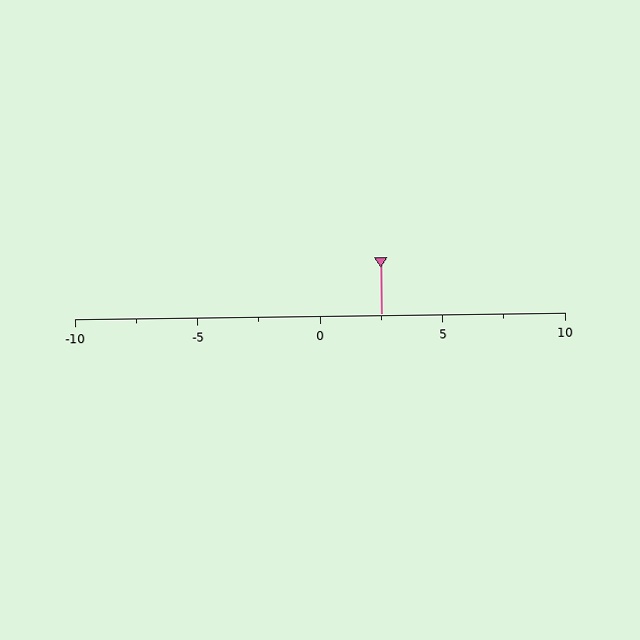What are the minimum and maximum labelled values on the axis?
The axis runs from -10 to 10.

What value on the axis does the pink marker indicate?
The marker indicates approximately 2.5.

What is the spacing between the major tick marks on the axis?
The major ticks are spaced 5 apart.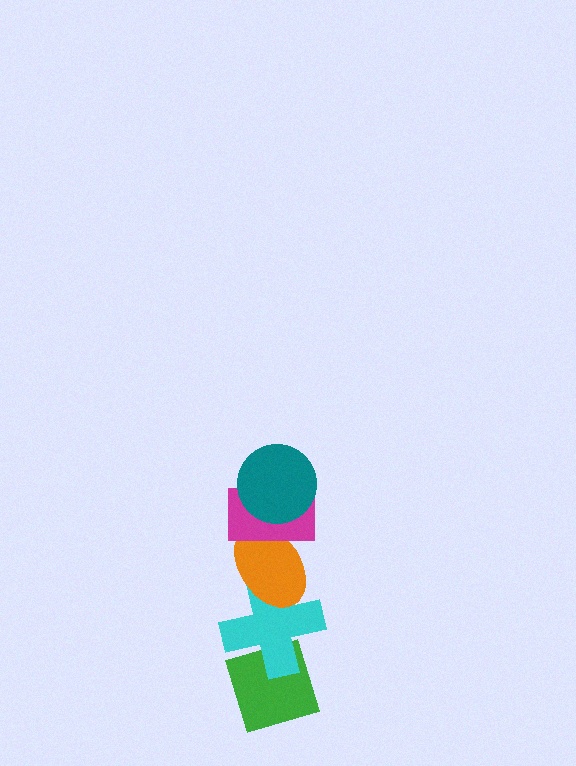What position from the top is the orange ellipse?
The orange ellipse is 3rd from the top.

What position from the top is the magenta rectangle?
The magenta rectangle is 2nd from the top.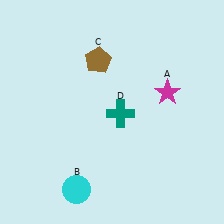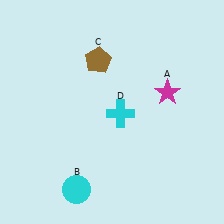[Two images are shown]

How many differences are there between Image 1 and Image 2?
There is 1 difference between the two images.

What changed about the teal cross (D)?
In Image 1, D is teal. In Image 2, it changed to cyan.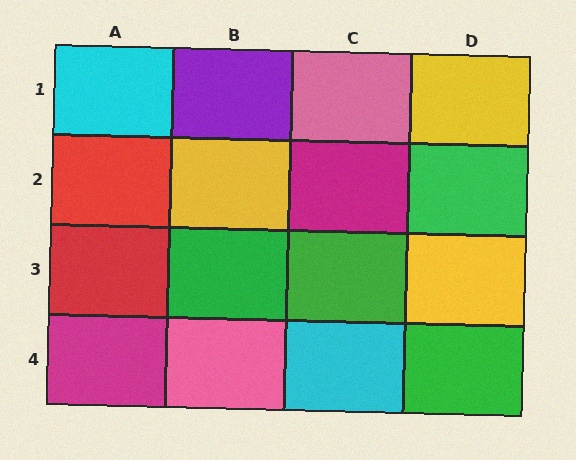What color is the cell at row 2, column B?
Yellow.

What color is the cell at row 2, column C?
Magenta.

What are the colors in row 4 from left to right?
Magenta, pink, cyan, green.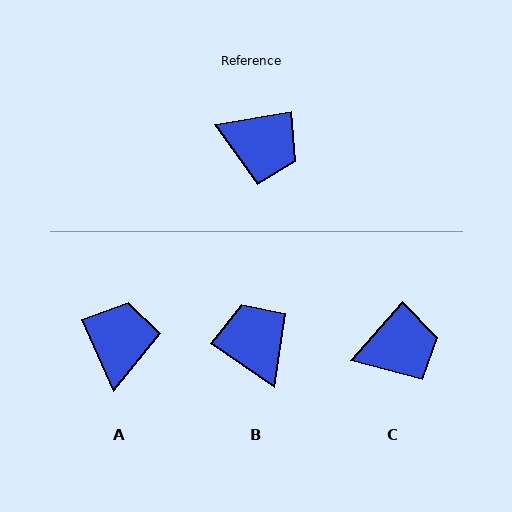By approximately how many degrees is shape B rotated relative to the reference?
Approximately 136 degrees counter-clockwise.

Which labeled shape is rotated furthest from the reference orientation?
B, about 136 degrees away.